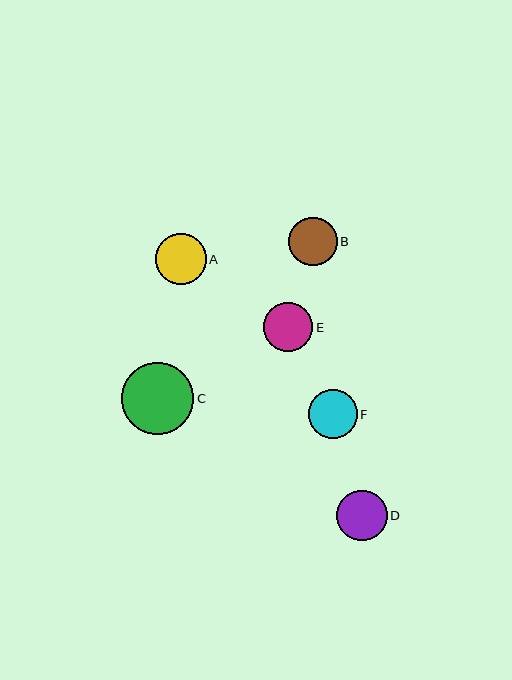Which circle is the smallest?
Circle B is the smallest with a size of approximately 48 pixels.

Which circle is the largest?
Circle C is the largest with a size of approximately 72 pixels.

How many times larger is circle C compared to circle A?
Circle C is approximately 1.4 times the size of circle A.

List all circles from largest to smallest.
From largest to smallest: C, A, D, E, F, B.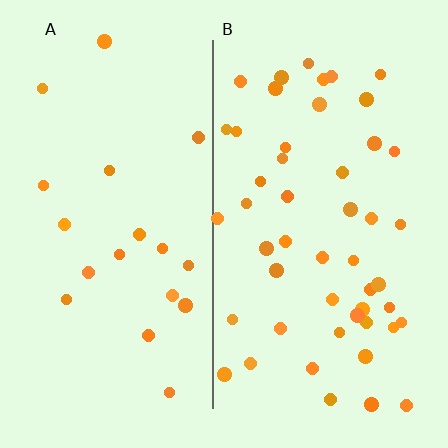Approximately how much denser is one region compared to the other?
Approximately 2.6× — region B over region A.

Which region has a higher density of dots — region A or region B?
B (the right).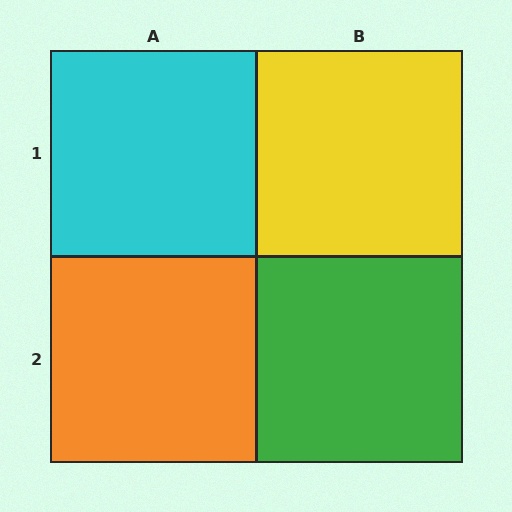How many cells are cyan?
1 cell is cyan.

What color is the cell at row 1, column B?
Yellow.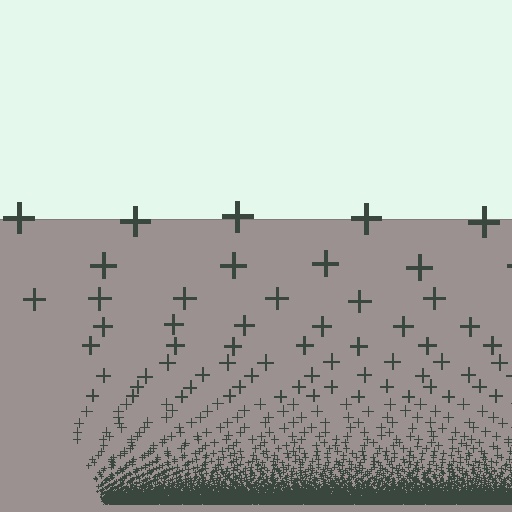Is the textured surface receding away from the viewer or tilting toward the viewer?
The surface appears to tilt toward the viewer. Texture elements get larger and sparser toward the top.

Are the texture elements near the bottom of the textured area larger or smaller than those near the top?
Smaller. The gradient is inverted — elements near the bottom are smaller and denser.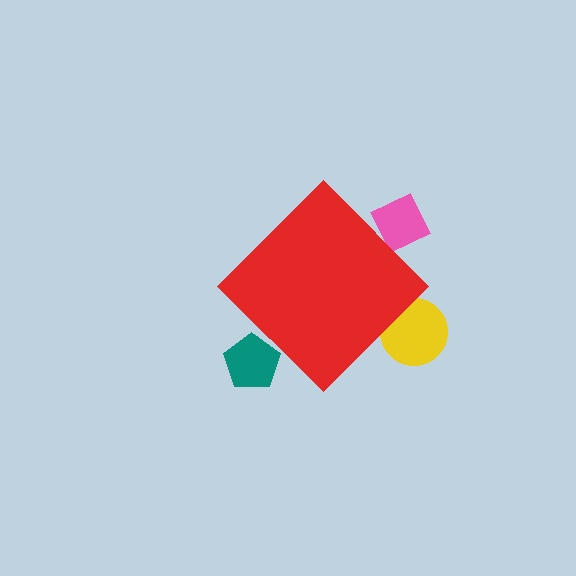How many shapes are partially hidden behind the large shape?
3 shapes are partially hidden.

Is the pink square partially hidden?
Yes, the pink square is partially hidden behind the red diamond.